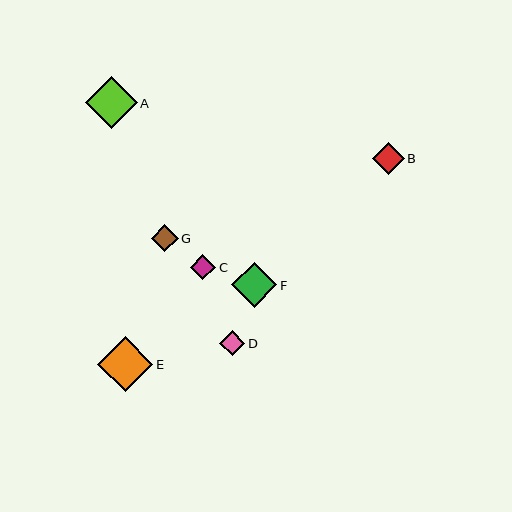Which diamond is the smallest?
Diamond D is the smallest with a size of approximately 25 pixels.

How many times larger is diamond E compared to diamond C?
Diamond E is approximately 2.2 times the size of diamond C.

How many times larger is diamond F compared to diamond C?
Diamond F is approximately 1.8 times the size of diamond C.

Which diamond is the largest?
Diamond E is the largest with a size of approximately 55 pixels.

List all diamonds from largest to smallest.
From largest to smallest: E, A, F, B, G, C, D.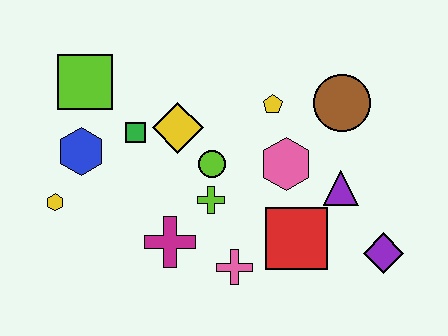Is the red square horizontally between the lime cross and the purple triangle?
Yes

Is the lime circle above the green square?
No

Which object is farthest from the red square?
The lime square is farthest from the red square.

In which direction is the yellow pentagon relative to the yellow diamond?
The yellow pentagon is to the right of the yellow diamond.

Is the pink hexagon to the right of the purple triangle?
No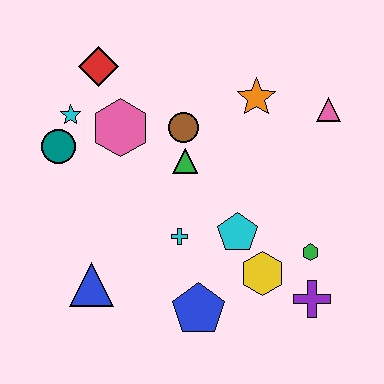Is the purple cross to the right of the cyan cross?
Yes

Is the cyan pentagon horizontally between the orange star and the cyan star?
Yes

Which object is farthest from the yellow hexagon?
The red diamond is farthest from the yellow hexagon.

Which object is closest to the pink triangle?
The orange star is closest to the pink triangle.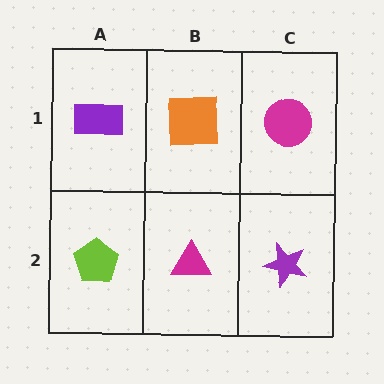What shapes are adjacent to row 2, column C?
A magenta circle (row 1, column C), a magenta triangle (row 2, column B).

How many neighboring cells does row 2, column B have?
3.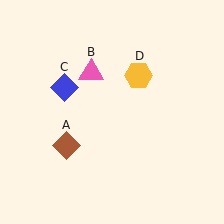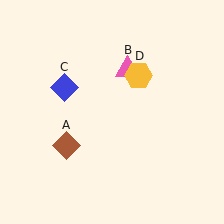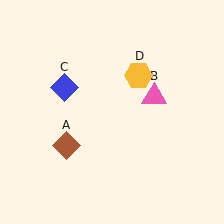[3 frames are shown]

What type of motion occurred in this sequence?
The pink triangle (object B) rotated clockwise around the center of the scene.